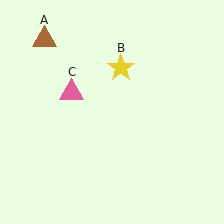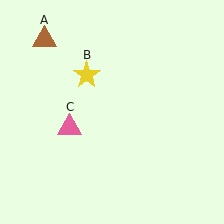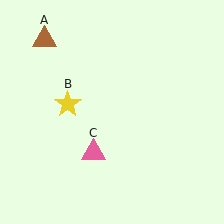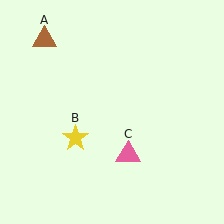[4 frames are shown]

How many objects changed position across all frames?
2 objects changed position: yellow star (object B), pink triangle (object C).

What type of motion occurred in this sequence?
The yellow star (object B), pink triangle (object C) rotated counterclockwise around the center of the scene.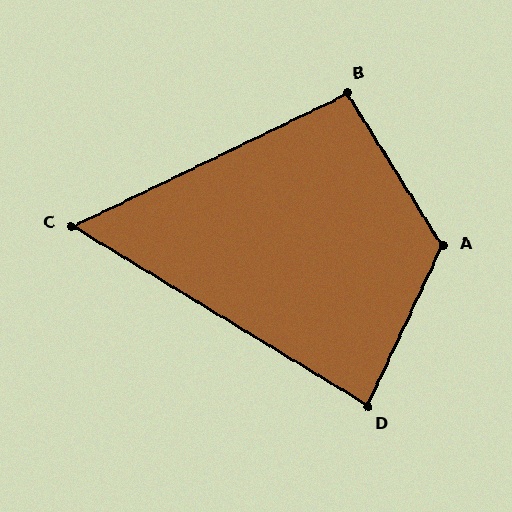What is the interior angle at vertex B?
Approximately 96 degrees (obtuse).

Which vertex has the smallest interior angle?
C, at approximately 57 degrees.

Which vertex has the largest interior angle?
A, at approximately 123 degrees.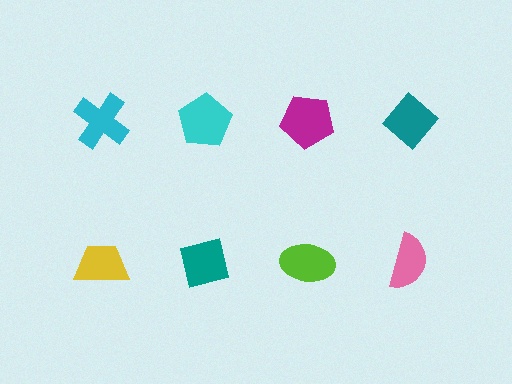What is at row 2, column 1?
A yellow trapezoid.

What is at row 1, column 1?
A cyan cross.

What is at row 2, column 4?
A pink semicircle.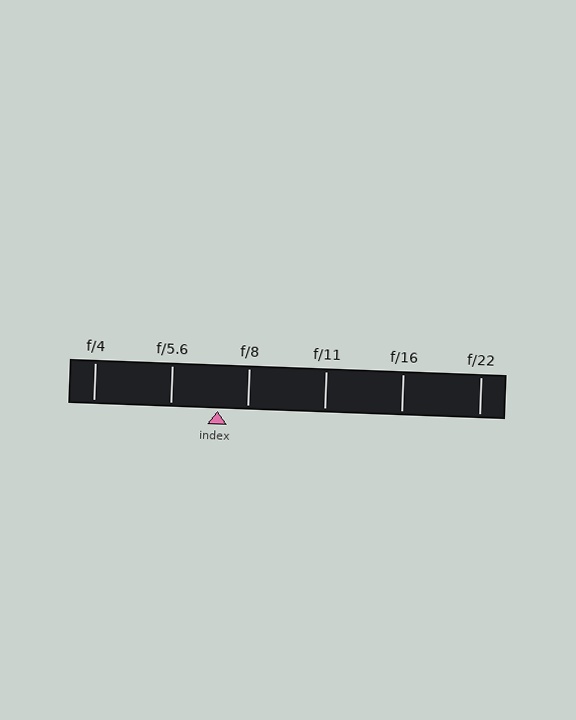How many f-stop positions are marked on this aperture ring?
There are 6 f-stop positions marked.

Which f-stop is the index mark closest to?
The index mark is closest to f/8.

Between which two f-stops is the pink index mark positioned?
The index mark is between f/5.6 and f/8.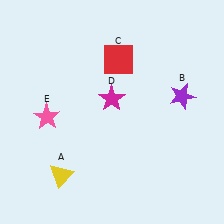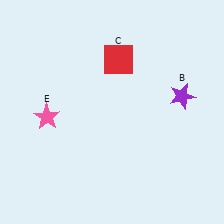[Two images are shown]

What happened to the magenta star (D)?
The magenta star (D) was removed in Image 2. It was in the top-left area of Image 1.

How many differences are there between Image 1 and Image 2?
There are 2 differences between the two images.